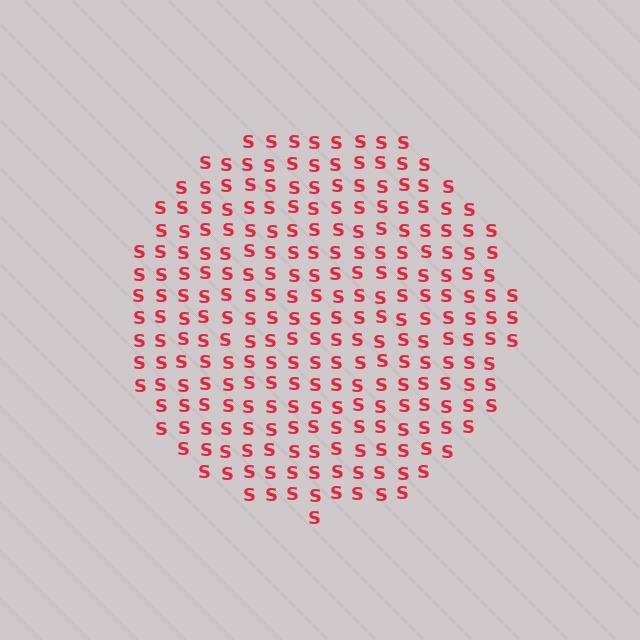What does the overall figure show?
The overall figure shows a circle.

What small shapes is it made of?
It is made of small letter S's.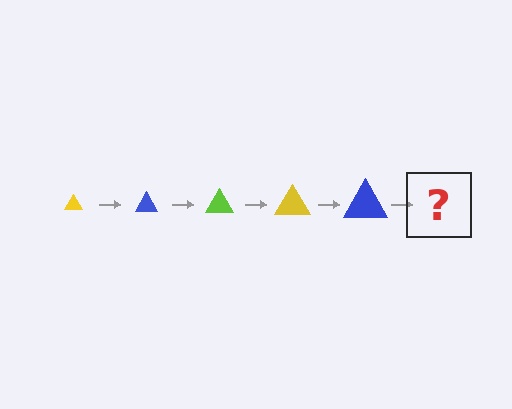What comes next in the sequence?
The next element should be a lime triangle, larger than the previous one.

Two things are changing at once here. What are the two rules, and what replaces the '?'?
The two rules are that the triangle grows larger each step and the color cycles through yellow, blue, and lime. The '?' should be a lime triangle, larger than the previous one.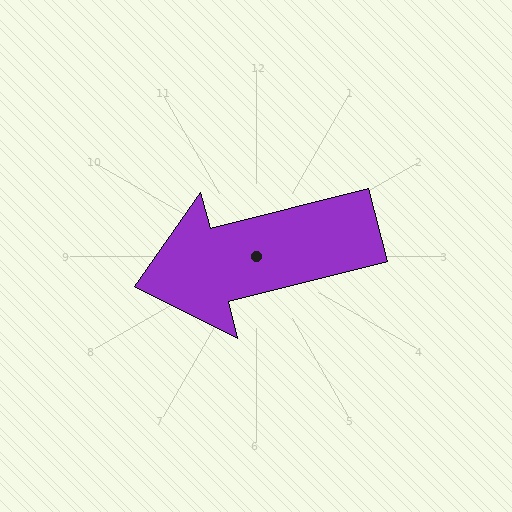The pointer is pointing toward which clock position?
Roughly 9 o'clock.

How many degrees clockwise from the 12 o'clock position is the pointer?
Approximately 256 degrees.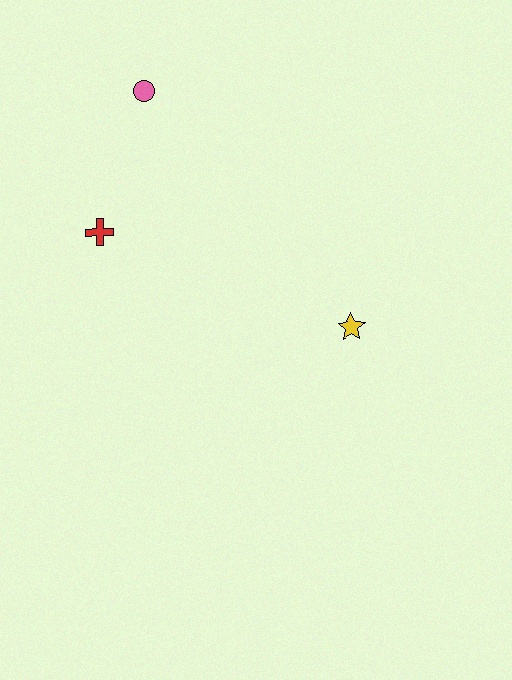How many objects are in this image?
There are 3 objects.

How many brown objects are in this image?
There are no brown objects.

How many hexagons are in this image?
There are no hexagons.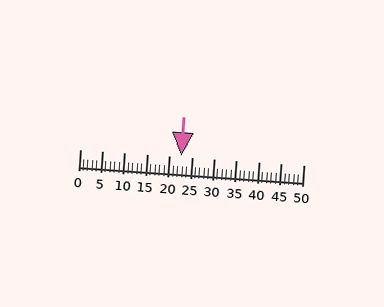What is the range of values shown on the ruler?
The ruler shows values from 0 to 50.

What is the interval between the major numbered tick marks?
The major tick marks are spaced 5 units apart.